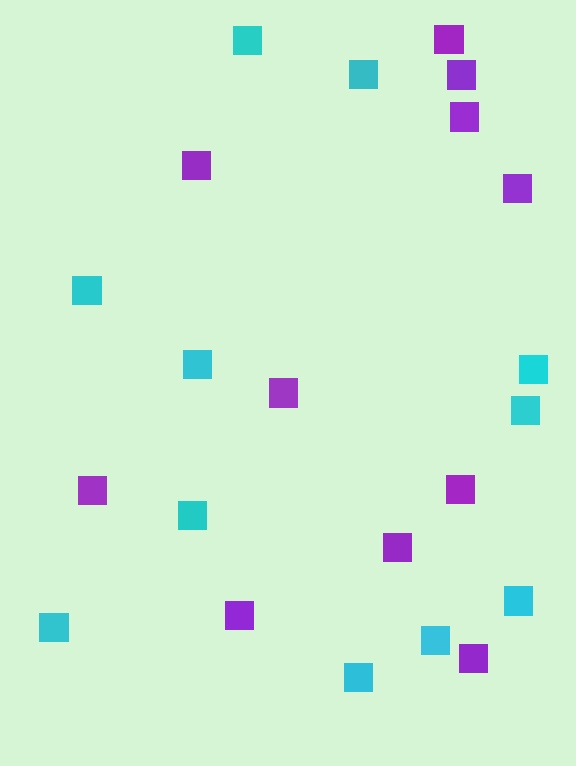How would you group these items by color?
There are 2 groups: one group of cyan squares (11) and one group of purple squares (11).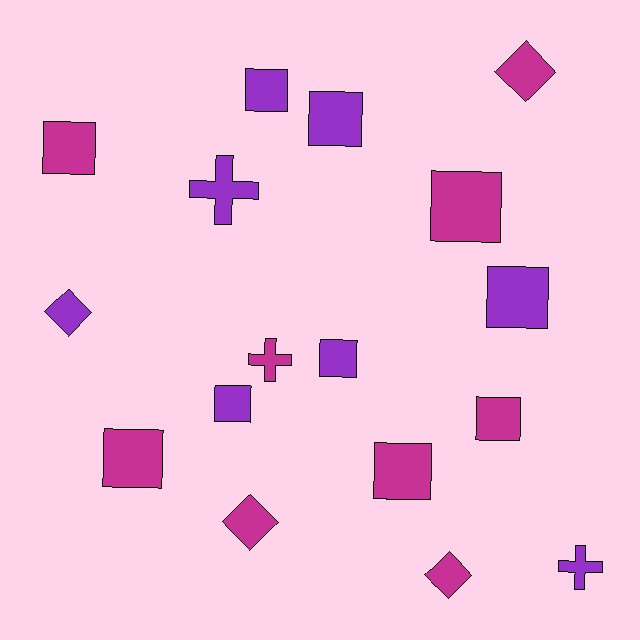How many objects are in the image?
There are 17 objects.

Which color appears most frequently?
Magenta, with 9 objects.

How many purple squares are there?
There are 5 purple squares.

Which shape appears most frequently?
Square, with 10 objects.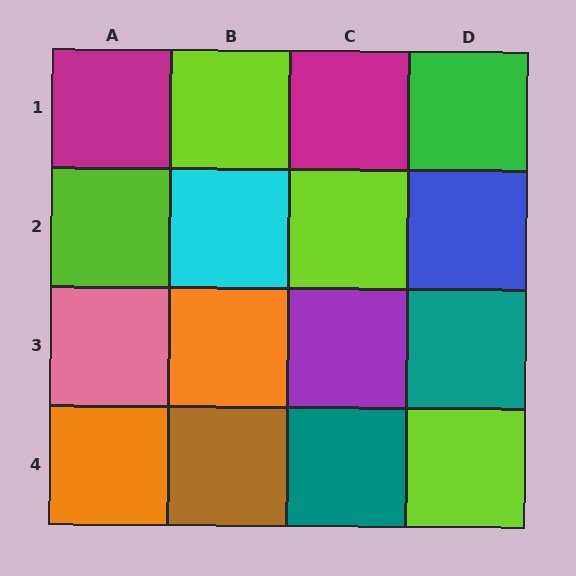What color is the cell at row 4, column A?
Orange.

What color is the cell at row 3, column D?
Teal.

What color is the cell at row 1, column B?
Lime.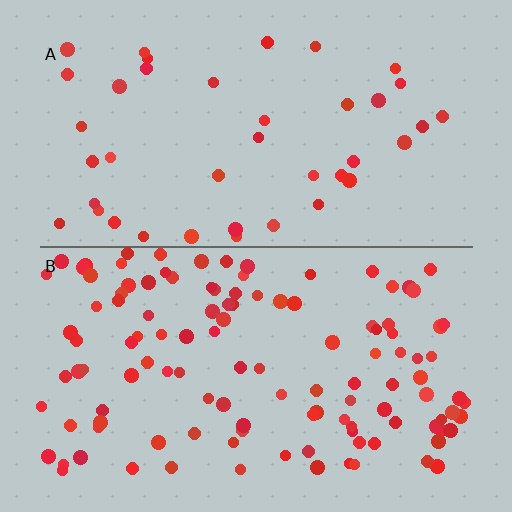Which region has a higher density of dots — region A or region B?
B (the bottom).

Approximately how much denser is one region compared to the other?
Approximately 2.9× — region B over region A.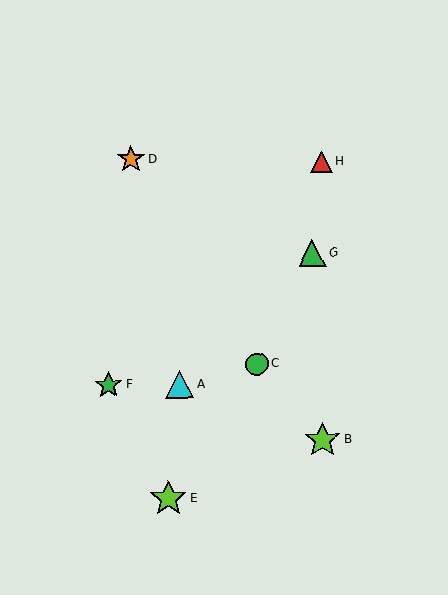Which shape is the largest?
The lime star (labeled E) is the largest.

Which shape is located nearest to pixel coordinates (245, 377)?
The green circle (labeled C) at (257, 364) is nearest to that location.